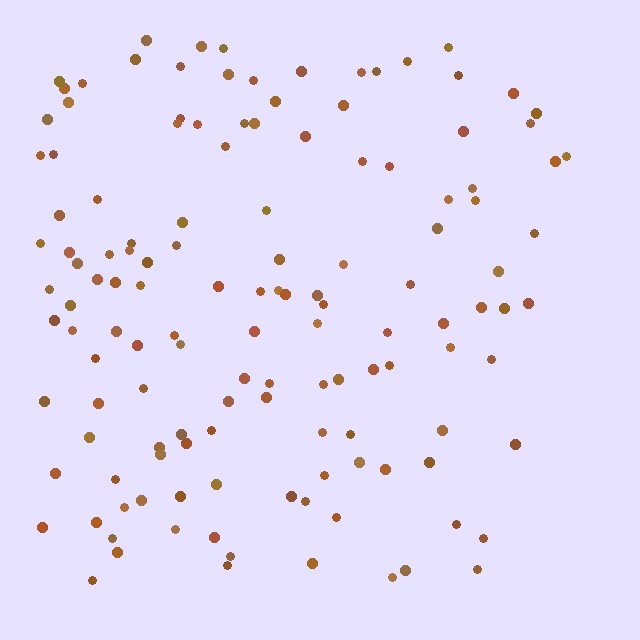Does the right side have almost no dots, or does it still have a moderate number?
Still a moderate number, just noticeably fewer than the left.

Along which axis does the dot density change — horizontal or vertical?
Horizontal.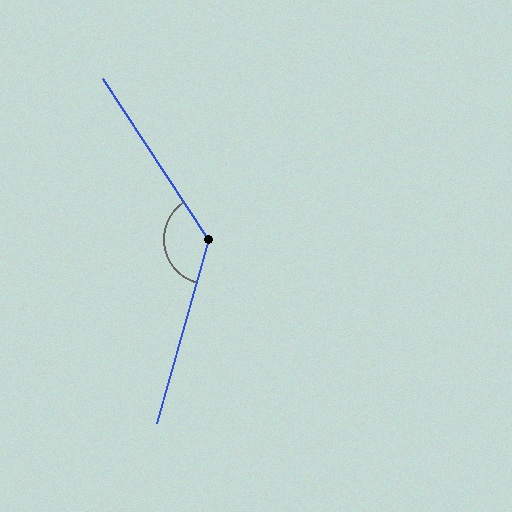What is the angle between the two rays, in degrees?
Approximately 131 degrees.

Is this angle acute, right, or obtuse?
It is obtuse.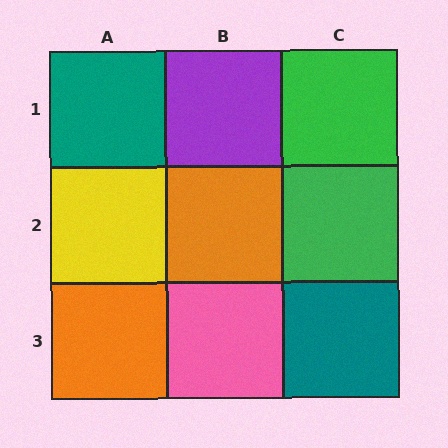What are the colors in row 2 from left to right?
Yellow, orange, green.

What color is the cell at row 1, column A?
Teal.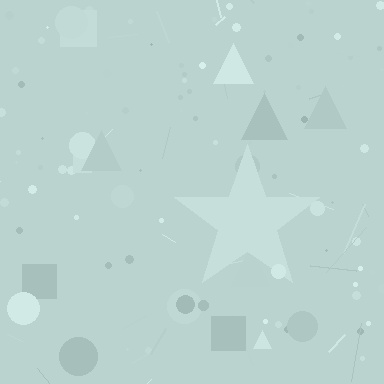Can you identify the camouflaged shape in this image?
The camouflaged shape is a star.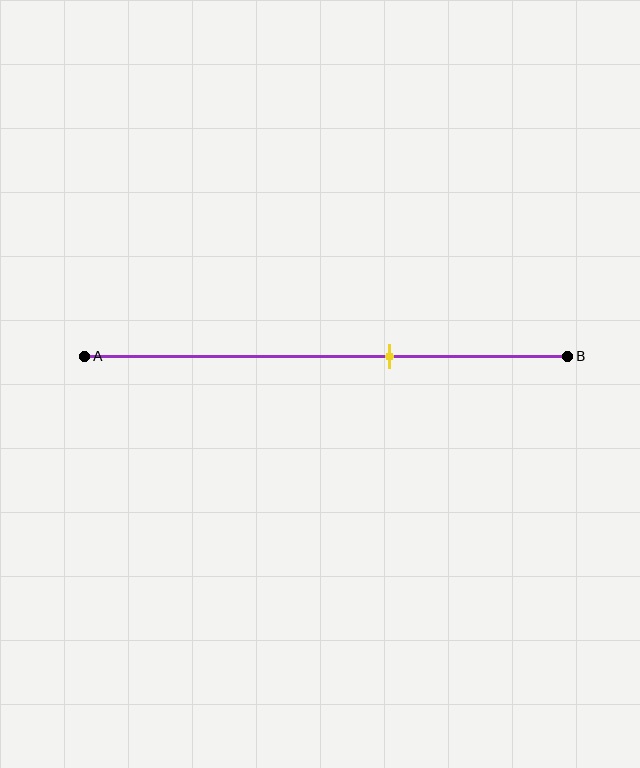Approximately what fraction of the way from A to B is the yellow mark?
The yellow mark is approximately 65% of the way from A to B.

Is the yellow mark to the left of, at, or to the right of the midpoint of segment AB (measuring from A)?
The yellow mark is to the right of the midpoint of segment AB.